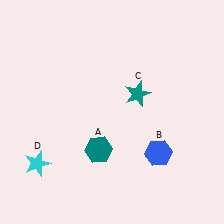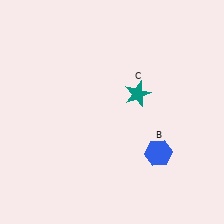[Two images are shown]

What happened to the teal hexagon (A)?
The teal hexagon (A) was removed in Image 2. It was in the bottom-left area of Image 1.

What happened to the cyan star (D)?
The cyan star (D) was removed in Image 2. It was in the bottom-left area of Image 1.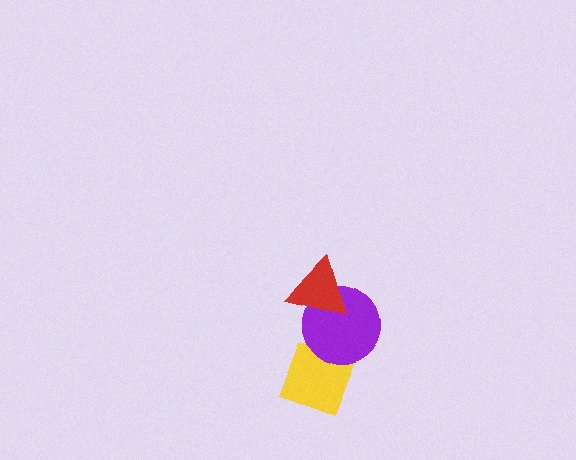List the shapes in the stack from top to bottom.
From top to bottom: the red triangle, the purple circle, the yellow diamond.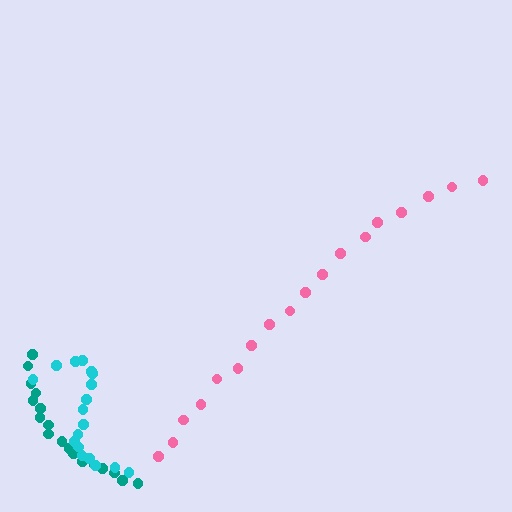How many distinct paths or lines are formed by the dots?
There are 3 distinct paths.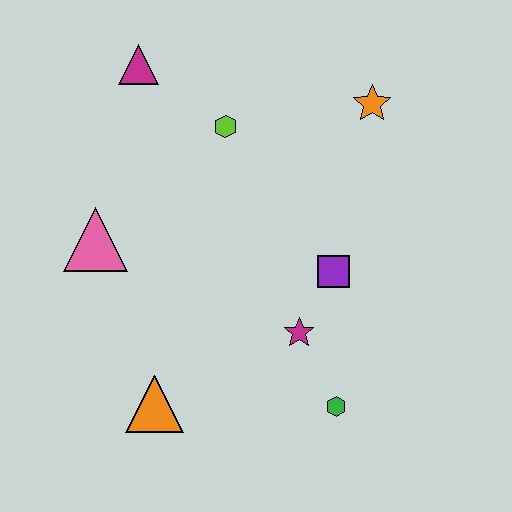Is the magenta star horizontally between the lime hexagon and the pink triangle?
No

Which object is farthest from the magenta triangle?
The green hexagon is farthest from the magenta triangle.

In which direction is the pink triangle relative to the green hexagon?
The pink triangle is to the left of the green hexagon.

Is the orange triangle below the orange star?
Yes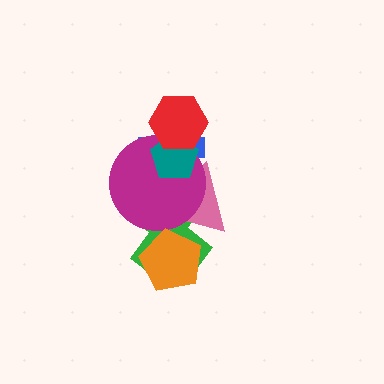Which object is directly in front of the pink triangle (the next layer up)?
The magenta circle is directly in front of the pink triangle.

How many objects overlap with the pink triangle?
5 objects overlap with the pink triangle.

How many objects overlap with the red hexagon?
3 objects overlap with the red hexagon.